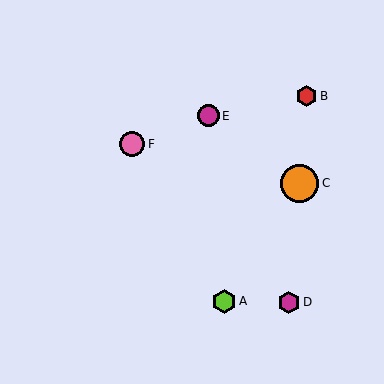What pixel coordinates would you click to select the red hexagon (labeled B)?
Click at (307, 96) to select the red hexagon B.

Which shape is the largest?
The orange circle (labeled C) is the largest.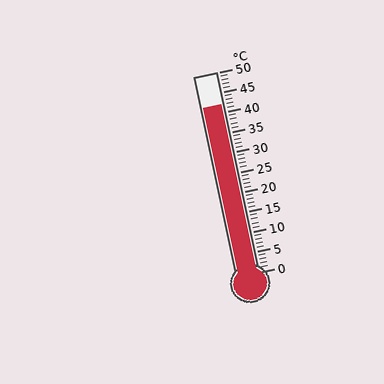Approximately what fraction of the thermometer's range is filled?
The thermometer is filled to approximately 85% of its range.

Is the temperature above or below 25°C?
The temperature is above 25°C.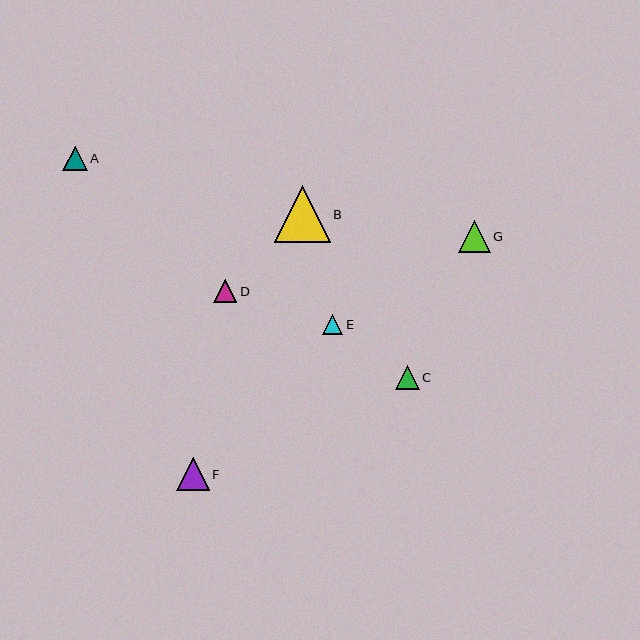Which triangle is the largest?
Triangle B is the largest with a size of approximately 56 pixels.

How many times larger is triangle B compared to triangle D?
Triangle B is approximately 2.5 times the size of triangle D.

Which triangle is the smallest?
Triangle E is the smallest with a size of approximately 20 pixels.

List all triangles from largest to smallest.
From largest to smallest: B, F, G, A, C, D, E.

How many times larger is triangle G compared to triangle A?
Triangle G is approximately 1.3 times the size of triangle A.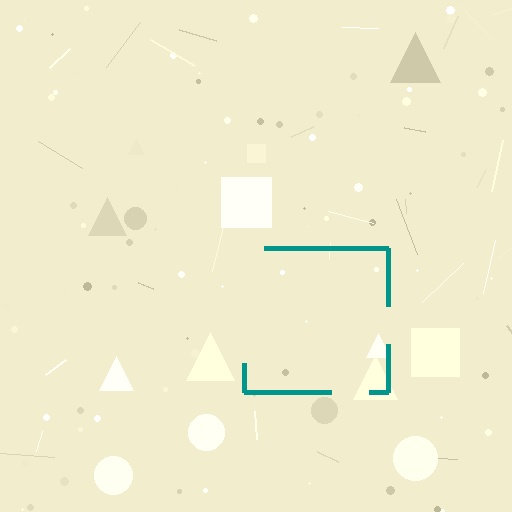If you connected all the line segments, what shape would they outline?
They would outline a square.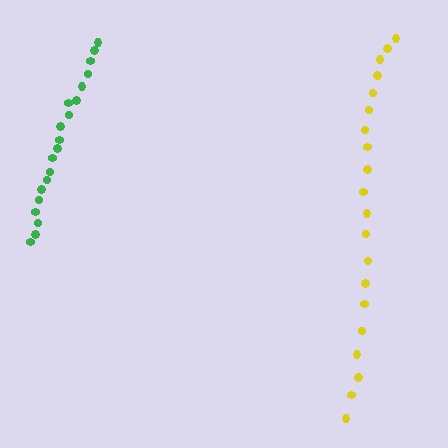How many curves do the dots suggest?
There are 2 distinct paths.